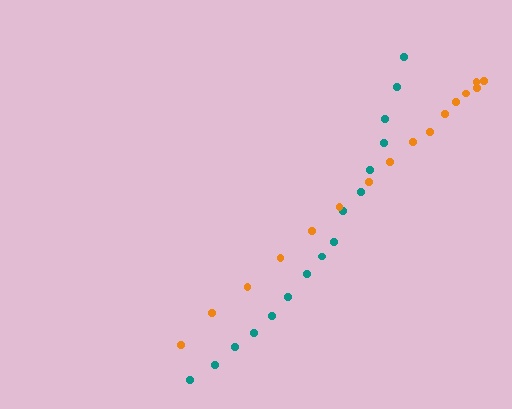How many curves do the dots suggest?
There are 2 distinct paths.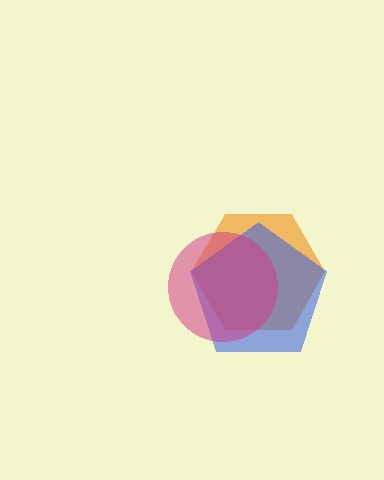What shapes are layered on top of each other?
The layered shapes are: an orange hexagon, a blue pentagon, a magenta circle.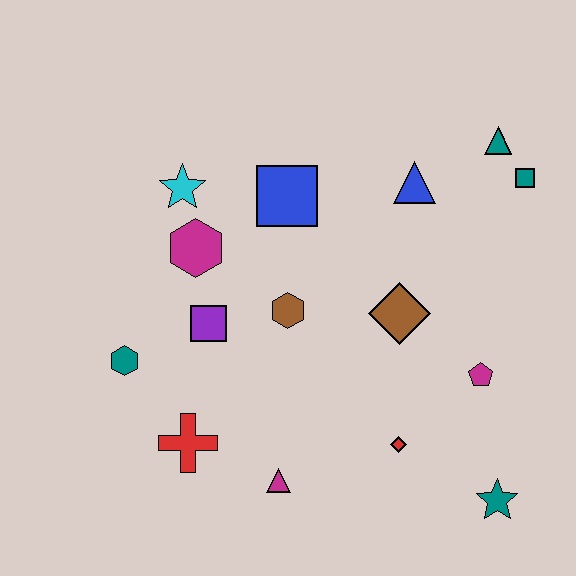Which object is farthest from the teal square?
The teal hexagon is farthest from the teal square.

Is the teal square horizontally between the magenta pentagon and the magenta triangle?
No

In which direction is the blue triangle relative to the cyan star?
The blue triangle is to the right of the cyan star.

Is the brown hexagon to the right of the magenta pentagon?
No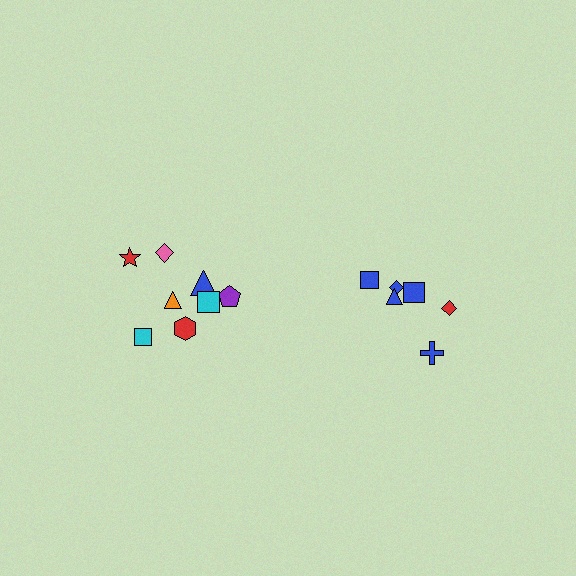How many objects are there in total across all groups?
There are 14 objects.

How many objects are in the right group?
There are 6 objects.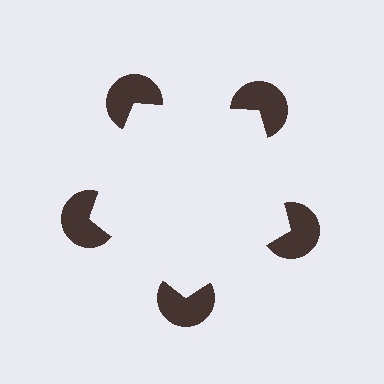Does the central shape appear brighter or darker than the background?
It typically appears slightly brighter than the background, even though no actual brightness change is drawn.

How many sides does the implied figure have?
5 sides.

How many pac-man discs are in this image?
There are 5 — one at each vertex of the illusory pentagon.